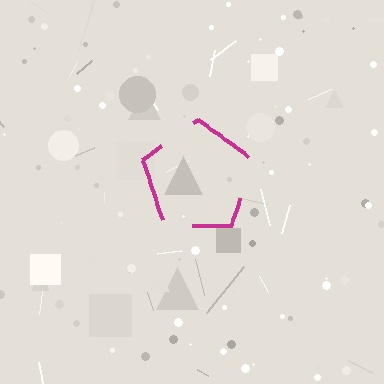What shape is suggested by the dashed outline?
The dashed outline suggests a pentagon.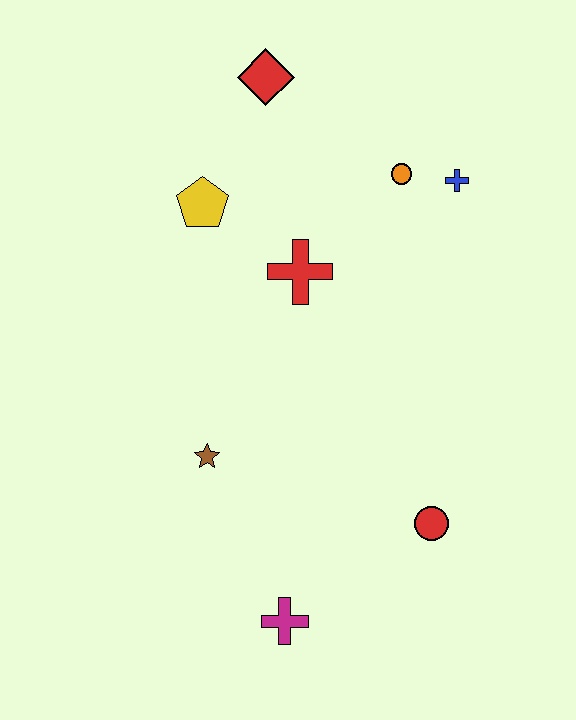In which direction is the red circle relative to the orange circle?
The red circle is below the orange circle.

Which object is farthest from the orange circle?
The magenta cross is farthest from the orange circle.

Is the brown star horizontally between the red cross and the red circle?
No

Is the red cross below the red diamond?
Yes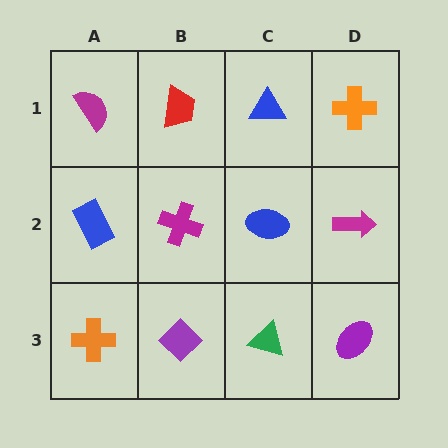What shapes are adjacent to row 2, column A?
A magenta semicircle (row 1, column A), an orange cross (row 3, column A), a magenta cross (row 2, column B).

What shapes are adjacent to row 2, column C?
A blue triangle (row 1, column C), a green triangle (row 3, column C), a magenta cross (row 2, column B), a magenta arrow (row 2, column D).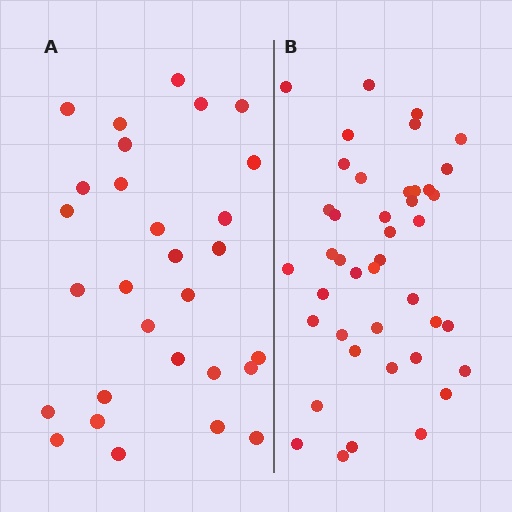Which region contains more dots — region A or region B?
Region B (the right region) has more dots.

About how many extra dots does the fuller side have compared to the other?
Region B has approximately 15 more dots than region A.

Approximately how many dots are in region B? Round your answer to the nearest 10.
About 40 dots. (The exact count is 42, which rounds to 40.)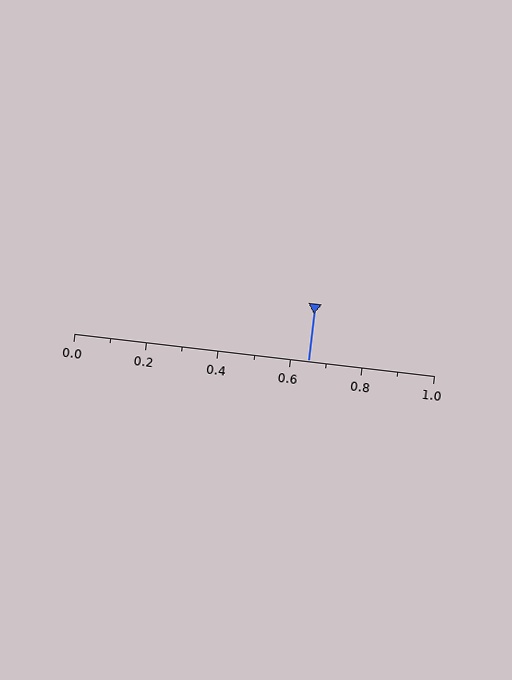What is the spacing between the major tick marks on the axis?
The major ticks are spaced 0.2 apart.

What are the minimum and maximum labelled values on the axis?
The axis runs from 0.0 to 1.0.